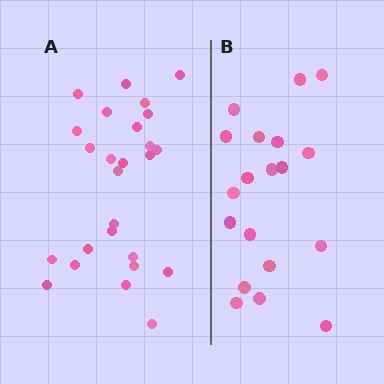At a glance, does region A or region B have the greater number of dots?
Region A (the left region) has more dots.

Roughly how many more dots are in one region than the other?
Region A has roughly 8 or so more dots than region B.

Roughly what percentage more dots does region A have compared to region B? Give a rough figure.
About 35% more.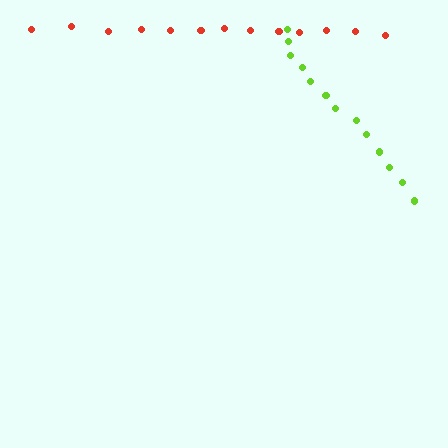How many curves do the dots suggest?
There are 2 distinct paths.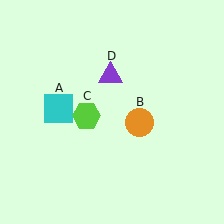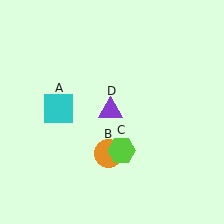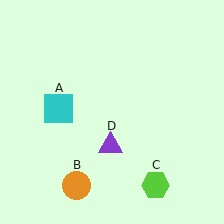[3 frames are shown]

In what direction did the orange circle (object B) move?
The orange circle (object B) moved down and to the left.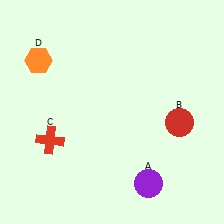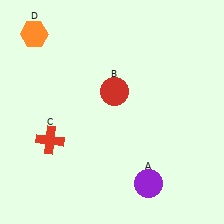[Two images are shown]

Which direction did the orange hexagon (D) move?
The orange hexagon (D) moved up.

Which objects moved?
The objects that moved are: the red circle (B), the orange hexagon (D).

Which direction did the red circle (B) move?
The red circle (B) moved left.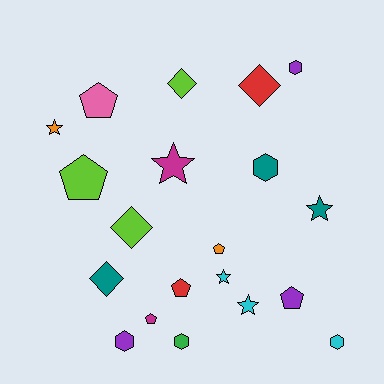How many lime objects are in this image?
There are 3 lime objects.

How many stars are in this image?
There are 5 stars.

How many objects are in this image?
There are 20 objects.